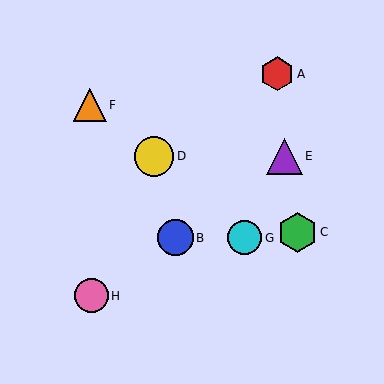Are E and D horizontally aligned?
Yes, both are at y≈156.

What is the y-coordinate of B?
Object B is at y≈238.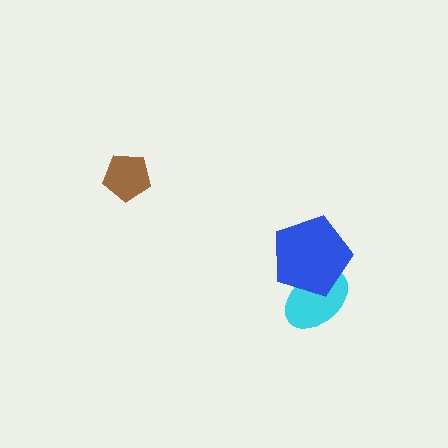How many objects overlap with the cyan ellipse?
1 object overlaps with the cyan ellipse.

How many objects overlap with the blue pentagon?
1 object overlaps with the blue pentagon.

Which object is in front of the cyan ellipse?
The blue pentagon is in front of the cyan ellipse.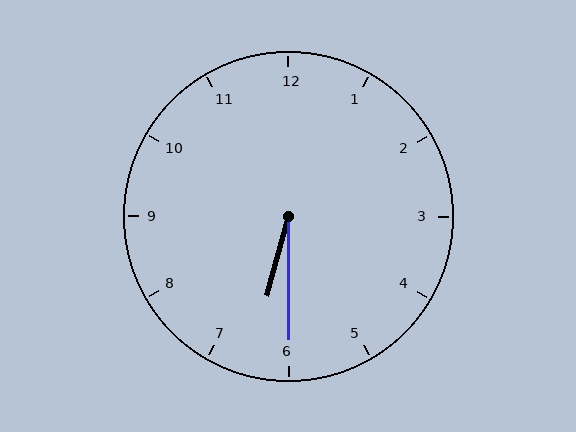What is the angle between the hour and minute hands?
Approximately 15 degrees.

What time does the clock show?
6:30.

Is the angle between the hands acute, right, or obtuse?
It is acute.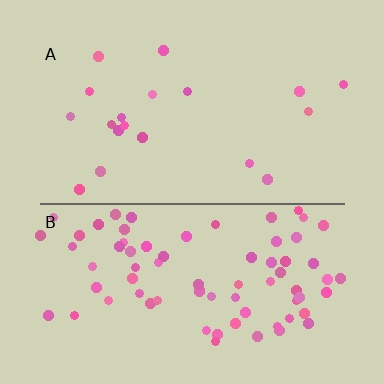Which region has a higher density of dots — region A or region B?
B (the bottom).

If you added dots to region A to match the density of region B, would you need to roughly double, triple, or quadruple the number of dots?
Approximately quadruple.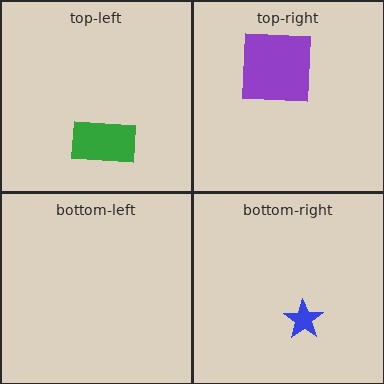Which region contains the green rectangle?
The top-left region.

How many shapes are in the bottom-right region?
1.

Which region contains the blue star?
The bottom-right region.